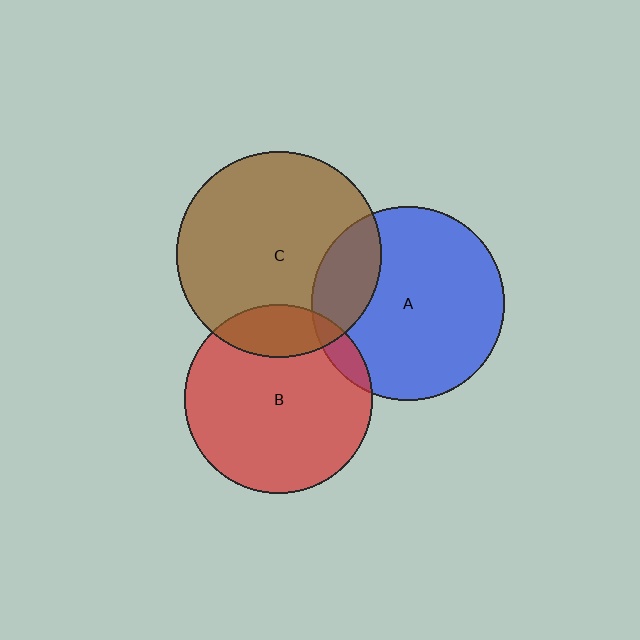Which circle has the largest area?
Circle C (brown).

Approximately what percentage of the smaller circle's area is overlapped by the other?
Approximately 20%.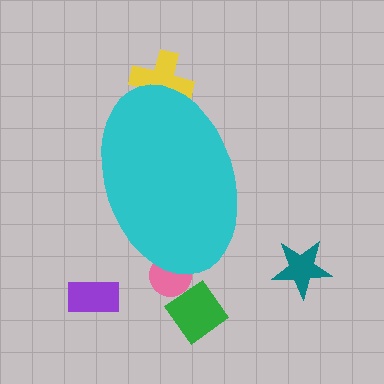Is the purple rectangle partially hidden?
No, the purple rectangle is fully visible.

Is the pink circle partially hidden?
Yes, the pink circle is partially hidden behind the cyan ellipse.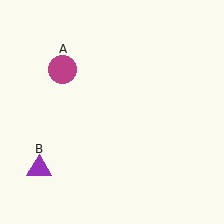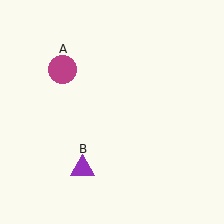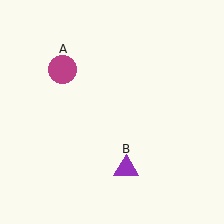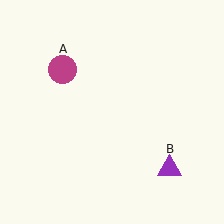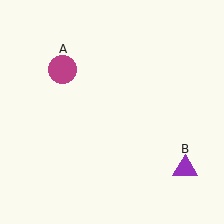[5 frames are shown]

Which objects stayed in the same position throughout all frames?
Magenta circle (object A) remained stationary.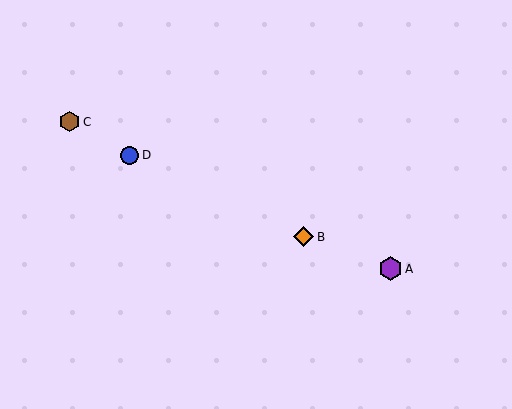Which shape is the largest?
The purple hexagon (labeled A) is the largest.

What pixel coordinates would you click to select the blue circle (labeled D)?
Click at (130, 155) to select the blue circle D.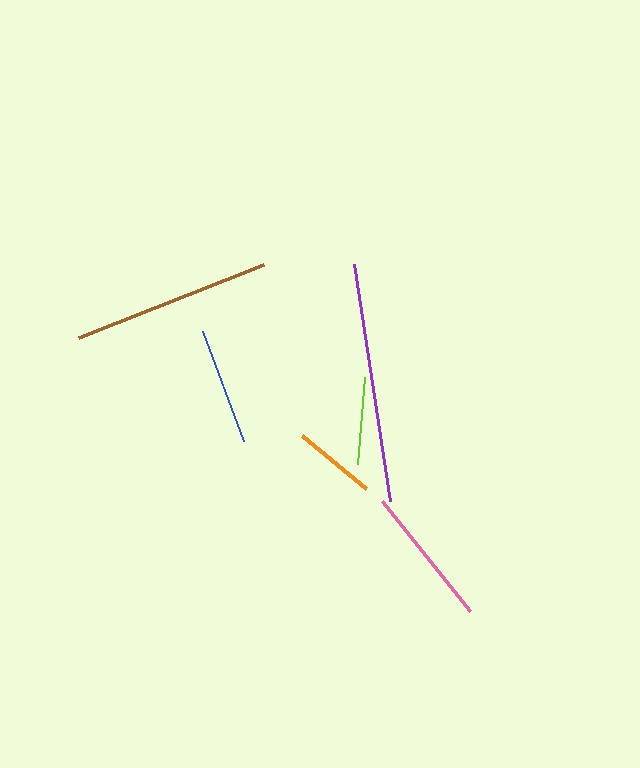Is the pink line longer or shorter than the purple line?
The purple line is longer than the pink line.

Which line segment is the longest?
The purple line is the longest at approximately 240 pixels.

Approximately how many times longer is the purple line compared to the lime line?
The purple line is approximately 2.7 times the length of the lime line.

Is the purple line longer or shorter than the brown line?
The purple line is longer than the brown line.